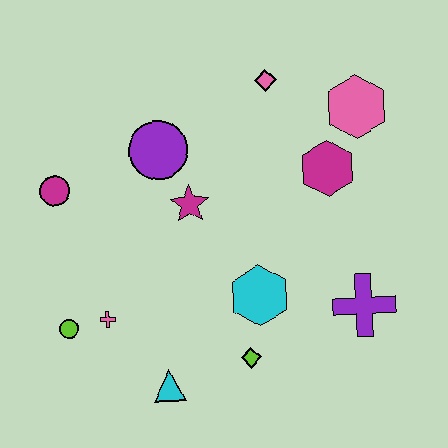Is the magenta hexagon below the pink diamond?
Yes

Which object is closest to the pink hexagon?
The magenta hexagon is closest to the pink hexagon.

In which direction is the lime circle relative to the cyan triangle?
The lime circle is to the left of the cyan triangle.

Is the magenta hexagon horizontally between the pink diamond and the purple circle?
No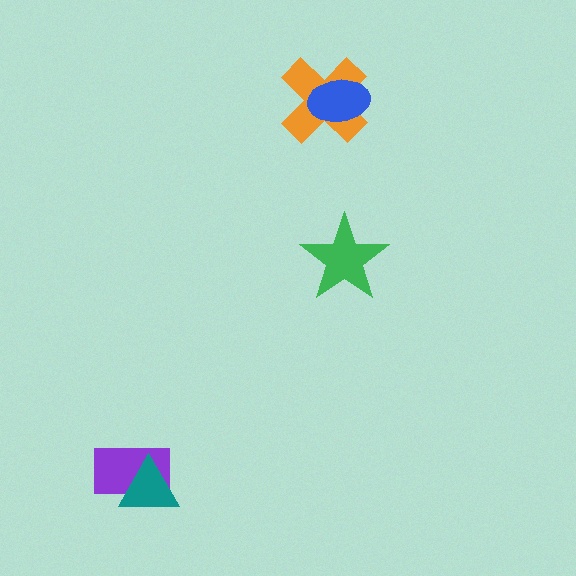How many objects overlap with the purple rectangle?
1 object overlaps with the purple rectangle.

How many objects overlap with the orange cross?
1 object overlaps with the orange cross.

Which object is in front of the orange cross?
The blue ellipse is in front of the orange cross.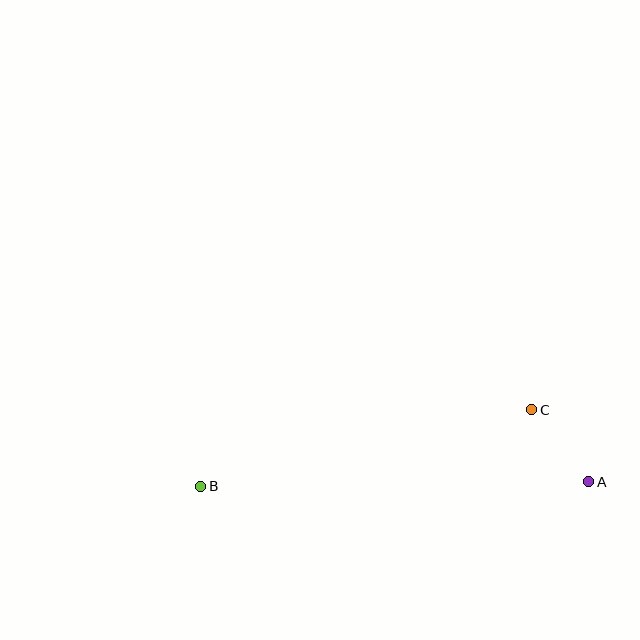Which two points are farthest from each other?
Points A and B are farthest from each other.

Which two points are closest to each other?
Points A and C are closest to each other.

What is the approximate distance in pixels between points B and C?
The distance between B and C is approximately 340 pixels.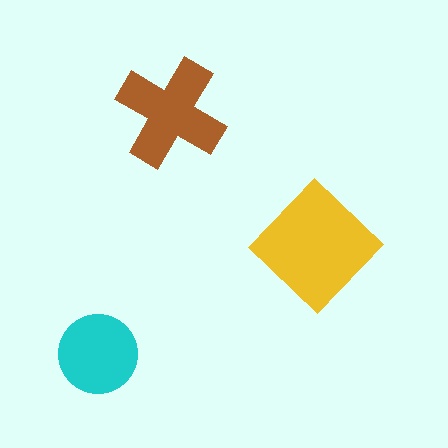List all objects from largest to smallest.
The yellow diamond, the brown cross, the cyan circle.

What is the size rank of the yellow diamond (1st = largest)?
1st.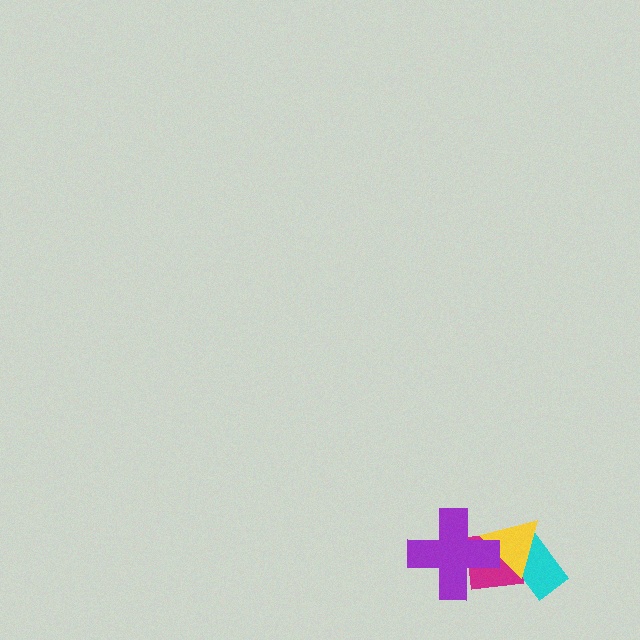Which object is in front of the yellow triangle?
The purple cross is in front of the yellow triangle.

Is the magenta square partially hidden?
Yes, it is partially covered by another shape.